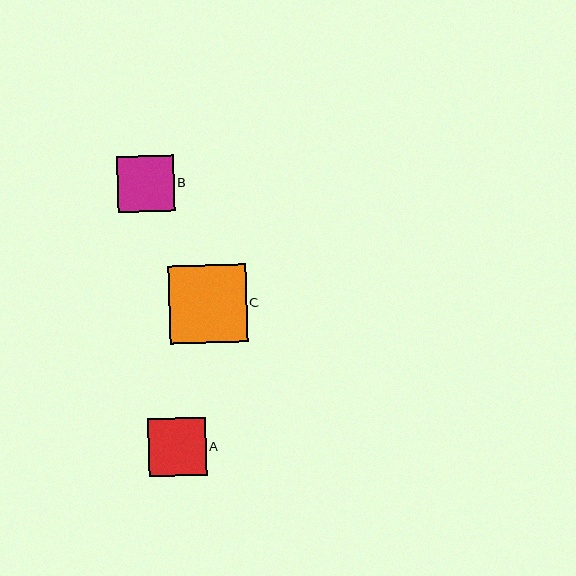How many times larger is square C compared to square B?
Square C is approximately 1.4 times the size of square B.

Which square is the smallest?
Square B is the smallest with a size of approximately 56 pixels.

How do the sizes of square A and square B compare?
Square A and square B are approximately the same size.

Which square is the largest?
Square C is the largest with a size of approximately 78 pixels.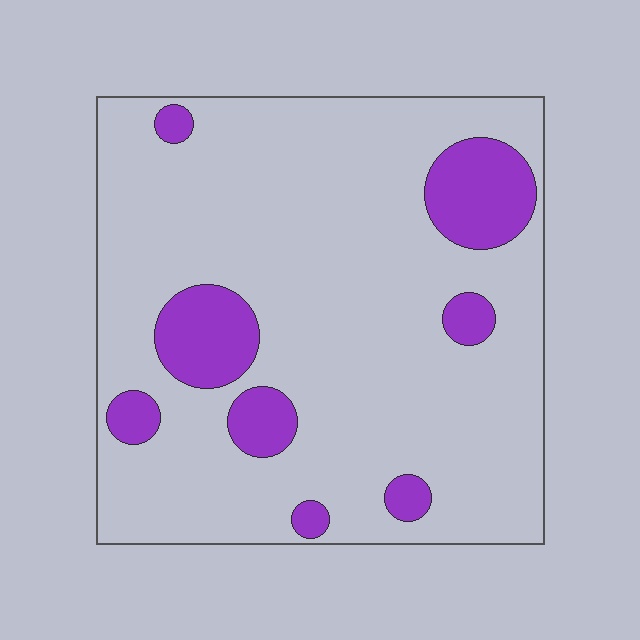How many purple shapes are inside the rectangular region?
8.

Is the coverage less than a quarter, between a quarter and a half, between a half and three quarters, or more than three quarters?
Less than a quarter.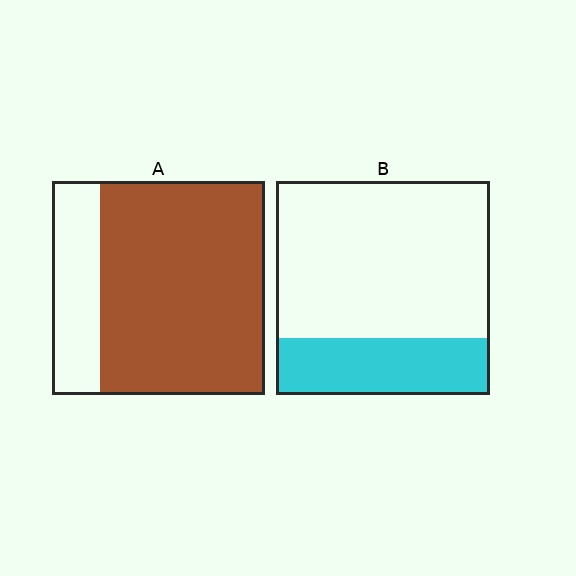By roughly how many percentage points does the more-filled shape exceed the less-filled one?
By roughly 50 percentage points (A over B).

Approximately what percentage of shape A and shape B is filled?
A is approximately 75% and B is approximately 25%.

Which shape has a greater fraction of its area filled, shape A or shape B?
Shape A.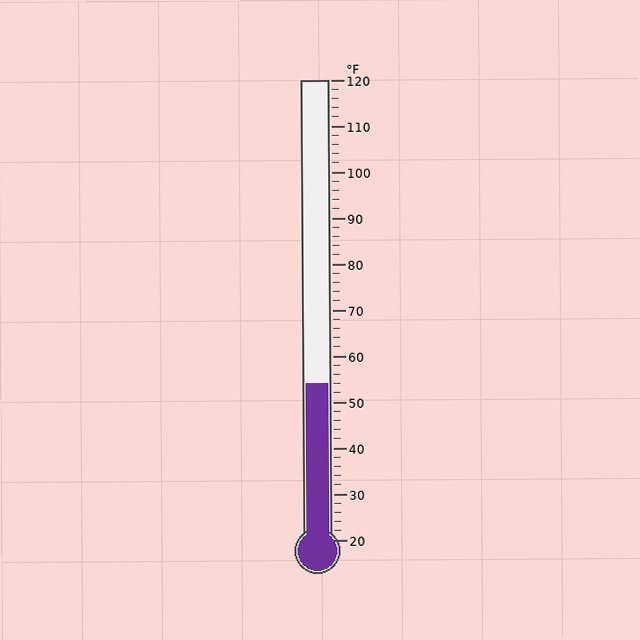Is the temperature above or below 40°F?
The temperature is above 40°F.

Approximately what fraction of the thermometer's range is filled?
The thermometer is filled to approximately 35% of its range.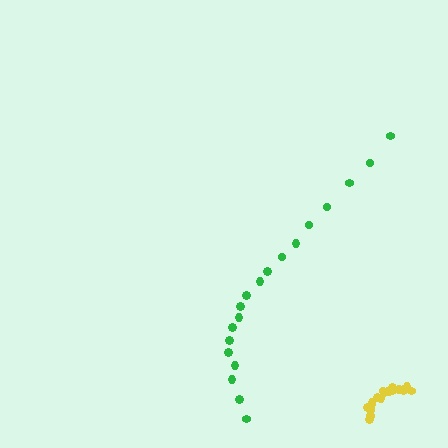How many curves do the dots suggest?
There are 2 distinct paths.